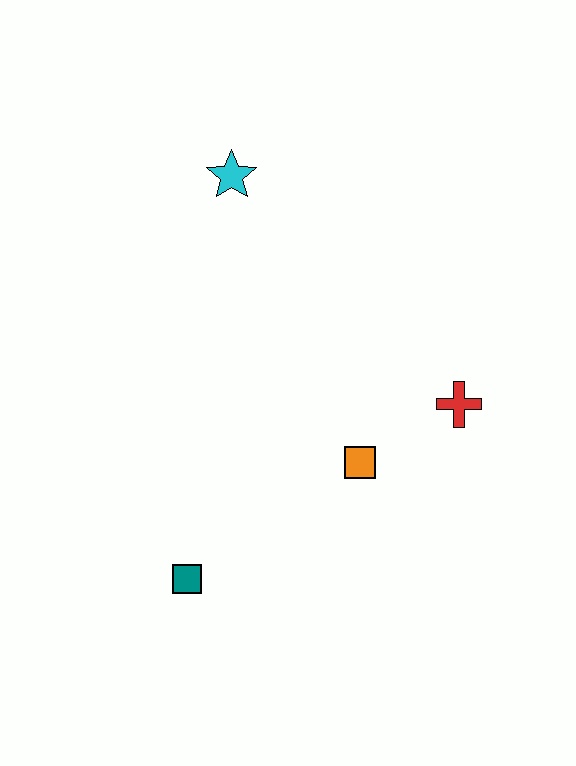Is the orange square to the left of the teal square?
No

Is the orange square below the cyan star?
Yes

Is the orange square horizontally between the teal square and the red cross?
Yes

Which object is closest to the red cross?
The orange square is closest to the red cross.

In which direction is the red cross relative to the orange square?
The red cross is to the right of the orange square.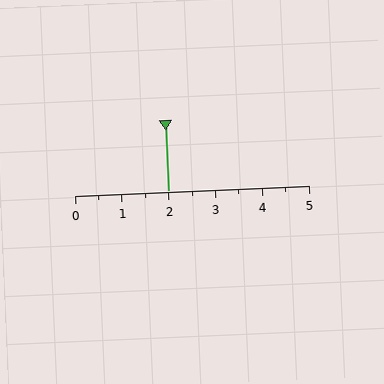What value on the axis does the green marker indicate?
The marker indicates approximately 2.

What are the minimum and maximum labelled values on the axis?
The axis runs from 0 to 5.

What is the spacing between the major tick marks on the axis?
The major ticks are spaced 1 apart.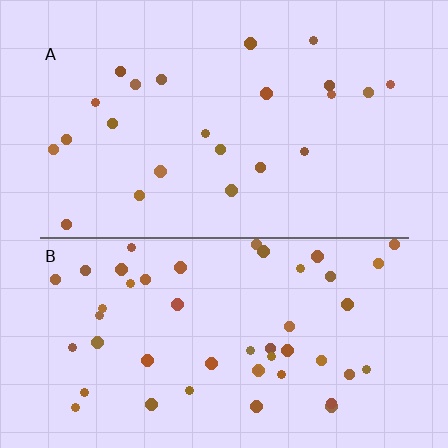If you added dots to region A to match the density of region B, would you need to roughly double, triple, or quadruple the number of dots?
Approximately double.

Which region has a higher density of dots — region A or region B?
B (the bottom).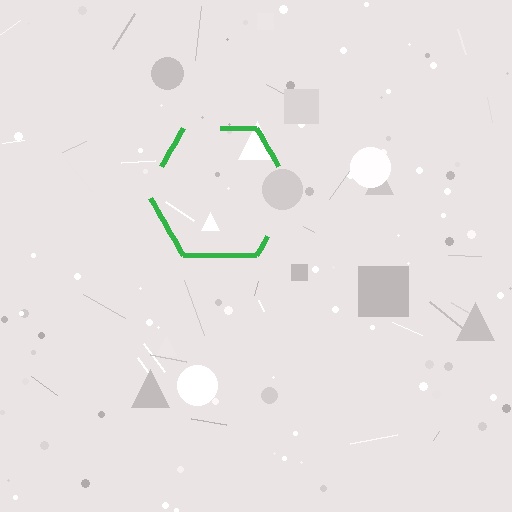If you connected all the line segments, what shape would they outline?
They would outline a hexagon.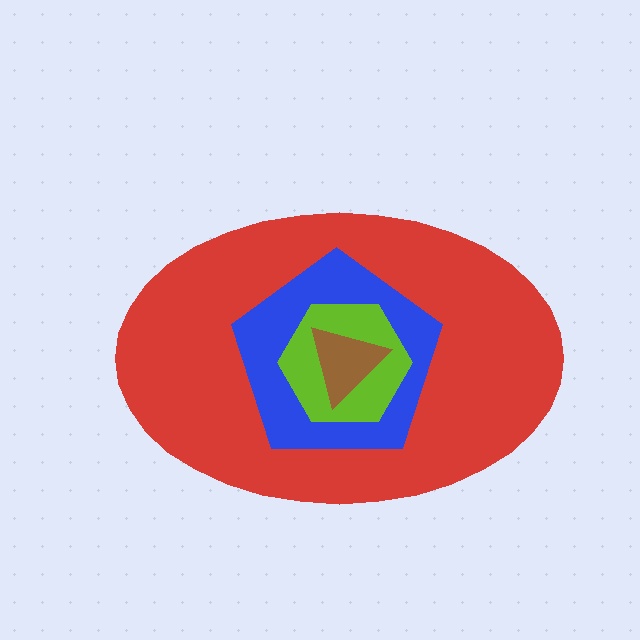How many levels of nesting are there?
4.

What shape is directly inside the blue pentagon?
The lime hexagon.